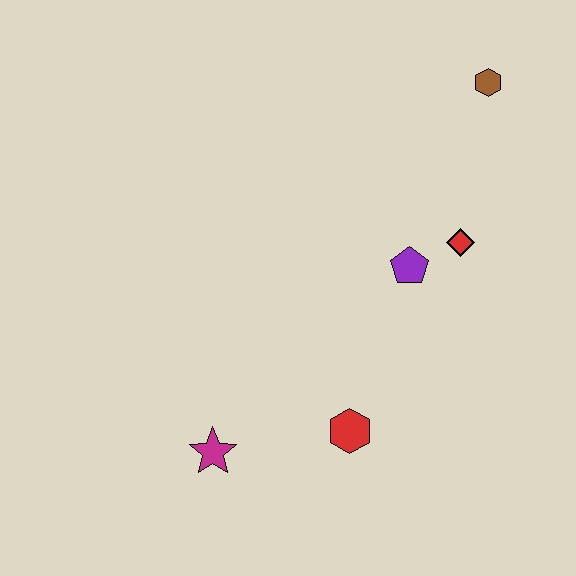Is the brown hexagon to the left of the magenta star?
No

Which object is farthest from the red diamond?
The magenta star is farthest from the red diamond.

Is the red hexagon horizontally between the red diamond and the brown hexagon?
No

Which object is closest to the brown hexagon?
The red diamond is closest to the brown hexagon.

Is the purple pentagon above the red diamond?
No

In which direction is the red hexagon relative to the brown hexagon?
The red hexagon is below the brown hexagon.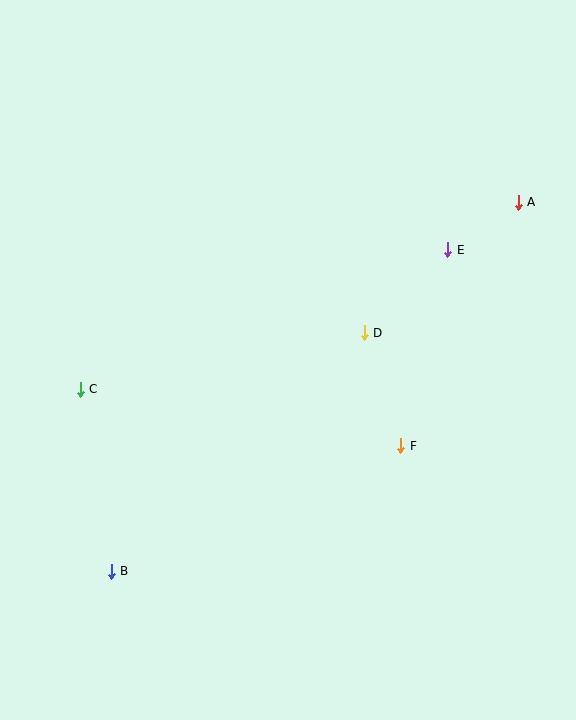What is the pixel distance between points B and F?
The distance between B and F is 316 pixels.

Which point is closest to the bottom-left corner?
Point B is closest to the bottom-left corner.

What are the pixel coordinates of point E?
Point E is at (448, 250).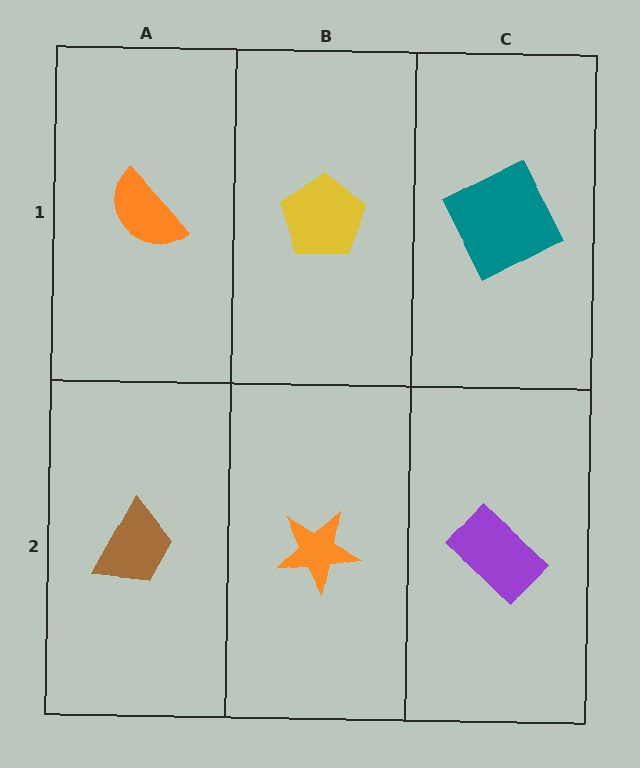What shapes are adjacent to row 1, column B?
An orange star (row 2, column B), an orange semicircle (row 1, column A), a teal square (row 1, column C).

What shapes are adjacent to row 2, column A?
An orange semicircle (row 1, column A), an orange star (row 2, column B).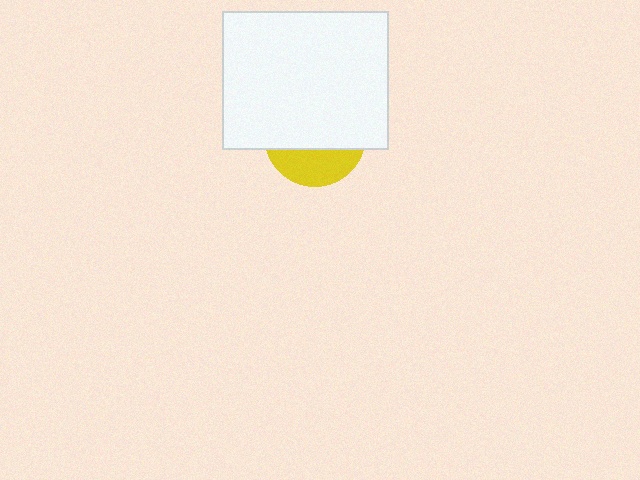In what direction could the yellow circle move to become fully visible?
The yellow circle could move down. That would shift it out from behind the white rectangle entirely.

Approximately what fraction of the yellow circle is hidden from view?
Roughly 67% of the yellow circle is hidden behind the white rectangle.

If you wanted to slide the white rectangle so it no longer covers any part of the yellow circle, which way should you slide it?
Slide it up — that is the most direct way to separate the two shapes.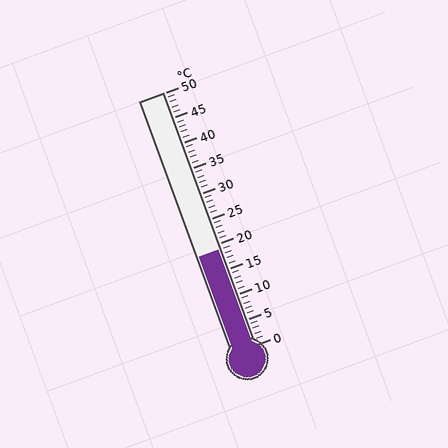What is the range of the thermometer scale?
The thermometer scale ranges from 0°C to 50°C.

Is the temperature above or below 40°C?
The temperature is below 40°C.